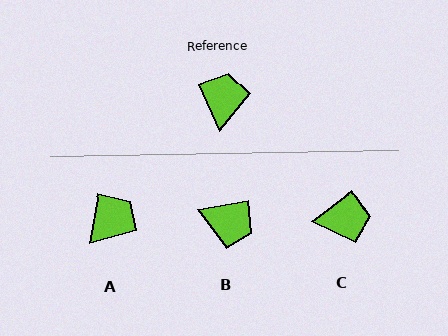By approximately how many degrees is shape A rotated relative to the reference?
Approximately 35 degrees clockwise.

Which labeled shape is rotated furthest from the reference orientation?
B, about 105 degrees away.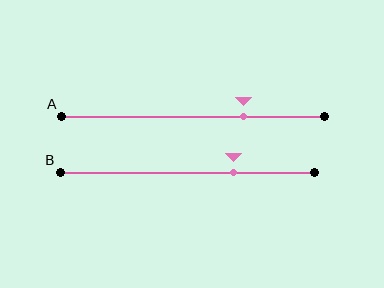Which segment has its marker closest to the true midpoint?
Segment B has its marker closest to the true midpoint.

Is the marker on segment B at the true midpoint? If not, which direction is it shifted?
No, the marker on segment B is shifted to the right by about 18% of the segment length.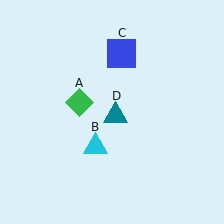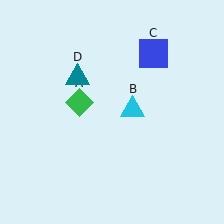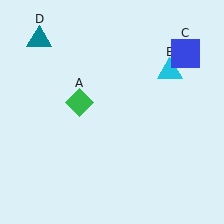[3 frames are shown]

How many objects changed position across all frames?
3 objects changed position: cyan triangle (object B), blue square (object C), teal triangle (object D).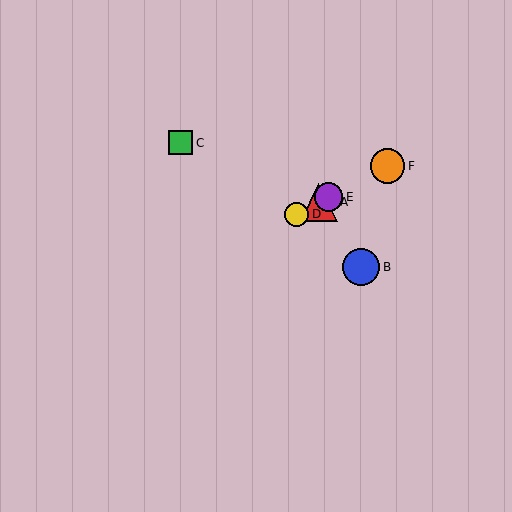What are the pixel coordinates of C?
Object C is at (181, 143).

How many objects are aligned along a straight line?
4 objects (A, D, E, F) are aligned along a straight line.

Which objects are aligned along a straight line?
Objects A, D, E, F are aligned along a straight line.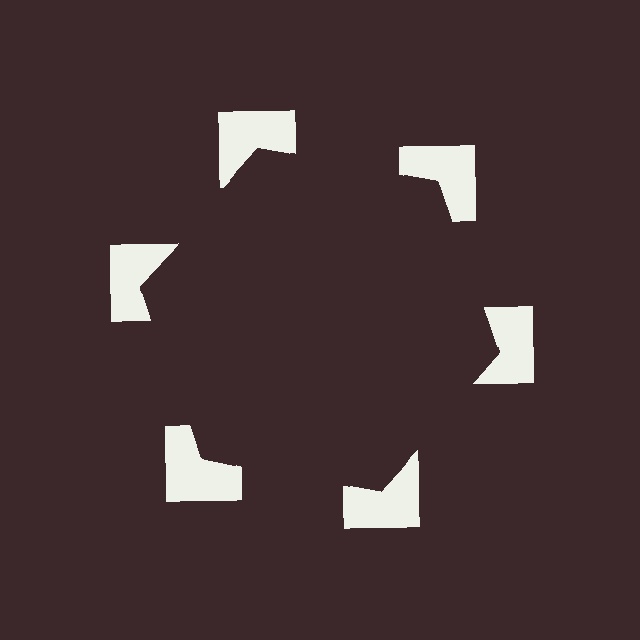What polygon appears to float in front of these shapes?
An illusory hexagon — its edges are inferred from the aligned wedge cuts in the notched squares, not physically drawn.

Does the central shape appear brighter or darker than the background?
It typically appears slightly darker than the background, even though no actual brightness change is drawn.